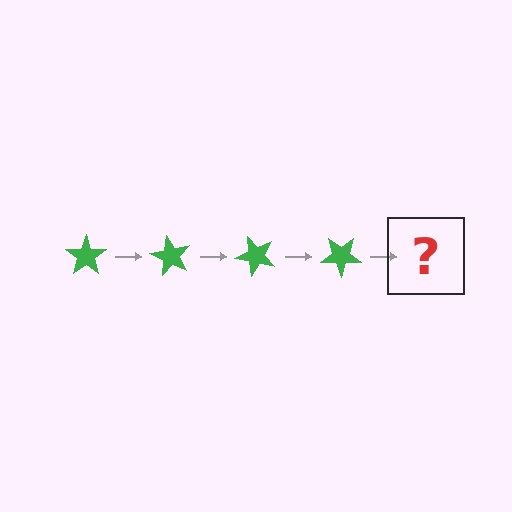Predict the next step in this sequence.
The next step is a green star rotated 240 degrees.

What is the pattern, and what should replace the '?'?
The pattern is that the star rotates 60 degrees each step. The '?' should be a green star rotated 240 degrees.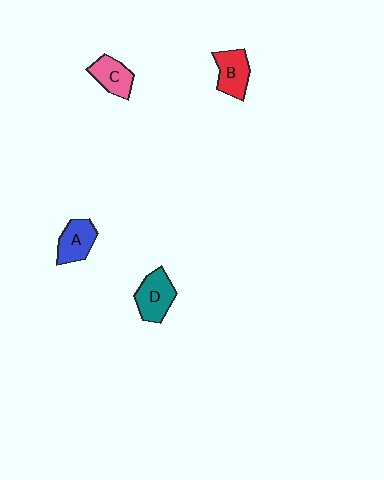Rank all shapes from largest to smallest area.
From largest to smallest: D (teal), B (red), A (blue), C (pink).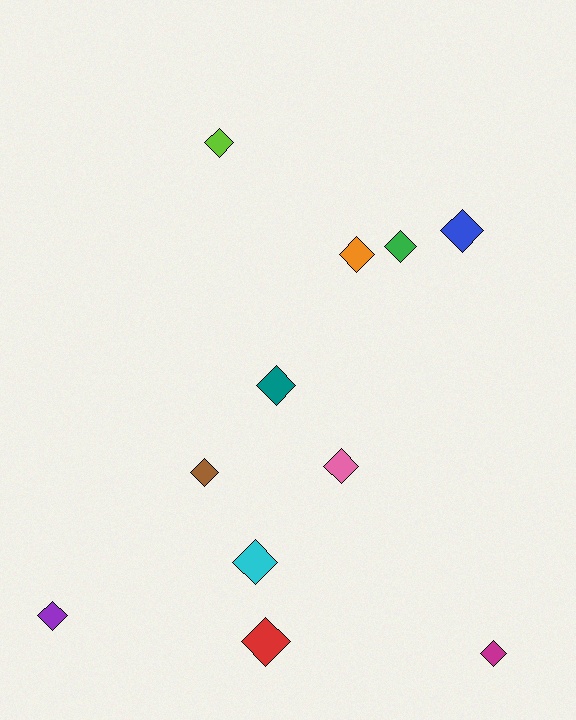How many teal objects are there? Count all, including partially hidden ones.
There is 1 teal object.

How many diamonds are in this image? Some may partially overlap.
There are 11 diamonds.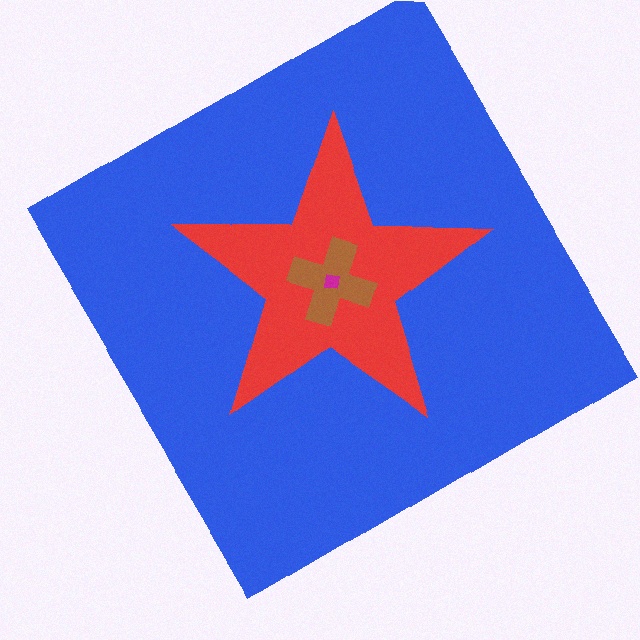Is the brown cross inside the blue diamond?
Yes.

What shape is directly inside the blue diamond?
The red star.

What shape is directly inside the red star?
The brown cross.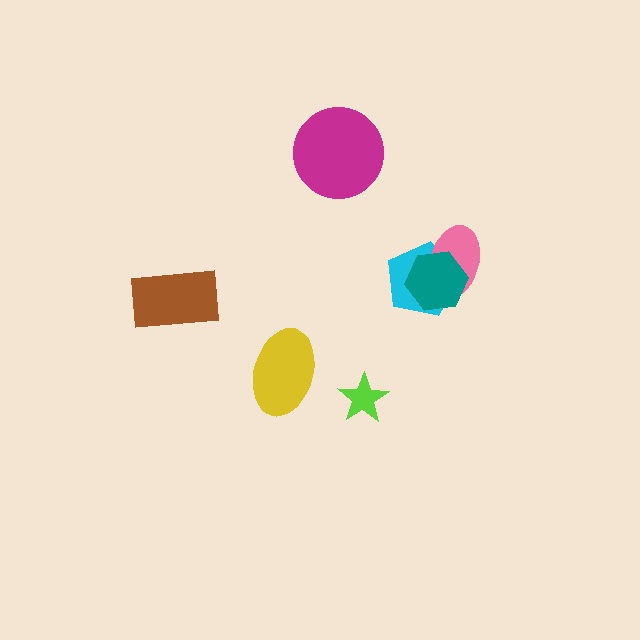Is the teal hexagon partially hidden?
No, no other shape covers it.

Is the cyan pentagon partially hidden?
Yes, it is partially covered by another shape.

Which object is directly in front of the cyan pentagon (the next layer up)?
The pink ellipse is directly in front of the cyan pentagon.